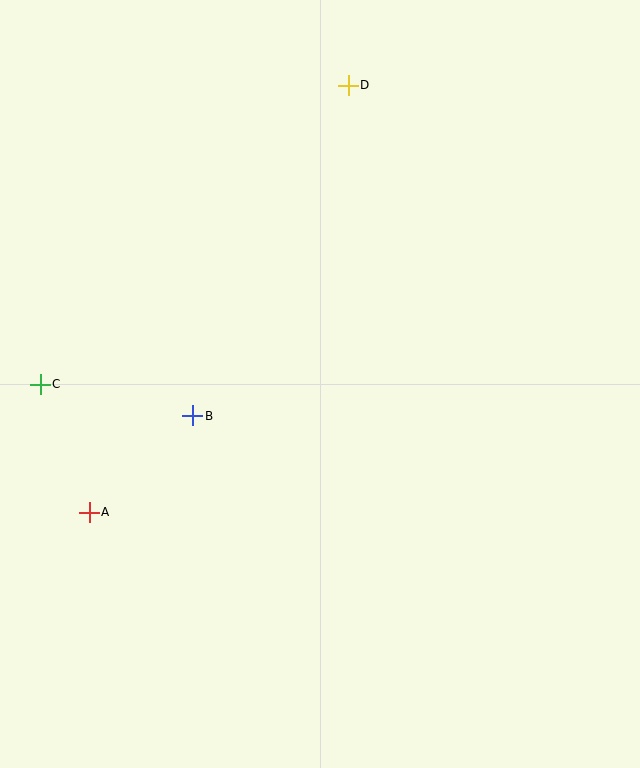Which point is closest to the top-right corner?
Point D is closest to the top-right corner.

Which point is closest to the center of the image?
Point B at (193, 416) is closest to the center.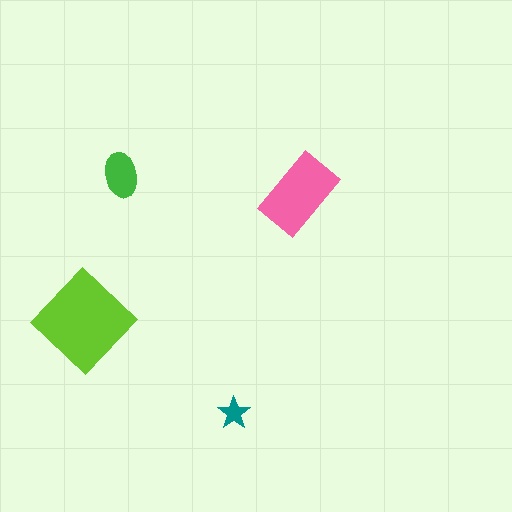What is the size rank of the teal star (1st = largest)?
4th.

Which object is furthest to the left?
The lime diamond is leftmost.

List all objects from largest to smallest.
The lime diamond, the pink rectangle, the green ellipse, the teal star.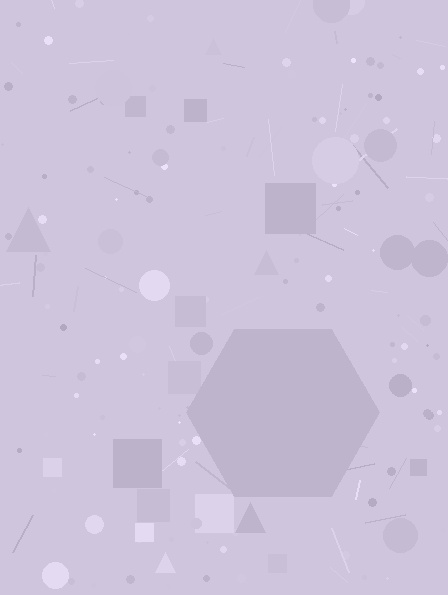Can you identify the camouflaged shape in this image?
The camouflaged shape is a hexagon.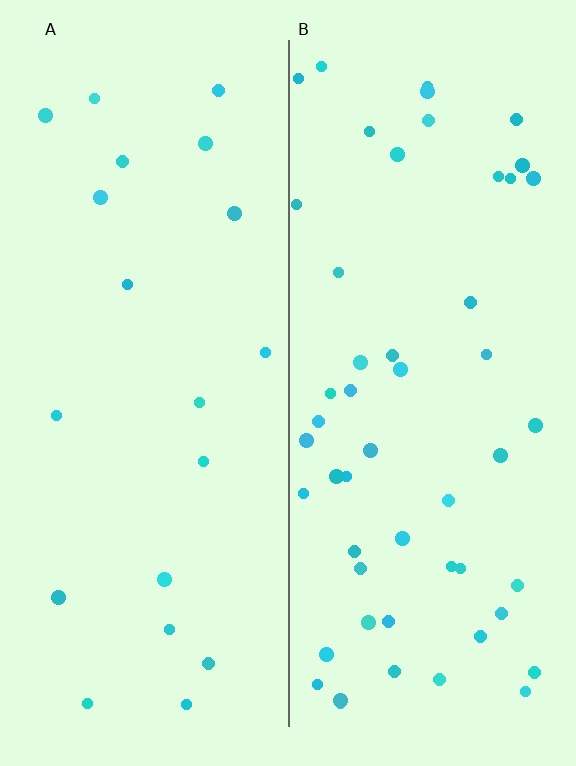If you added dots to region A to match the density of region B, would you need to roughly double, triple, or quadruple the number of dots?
Approximately triple.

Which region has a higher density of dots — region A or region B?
B (the right).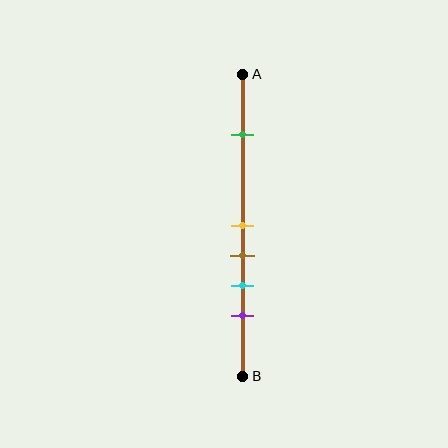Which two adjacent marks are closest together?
The yellow and brown marks are the closest adjacent pair.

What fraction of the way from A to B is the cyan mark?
The cyan mark is approximately 70% (0.7) of the way from A to B.